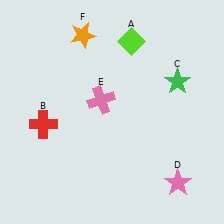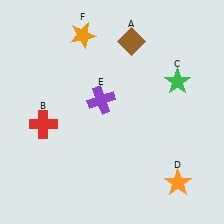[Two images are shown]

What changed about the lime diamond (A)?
In Image 1, A is lime. In Image 2, it changed to brown.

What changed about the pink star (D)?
In Image 1, D is pink. In Image 2, it changed to orange.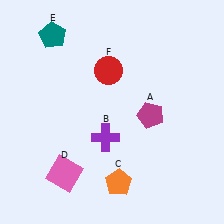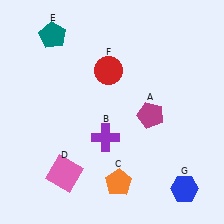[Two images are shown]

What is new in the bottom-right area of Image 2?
A blue hexagon (G) was added in the bottom-right area of Image 2.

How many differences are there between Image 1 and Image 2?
There is 1 difference between the two images.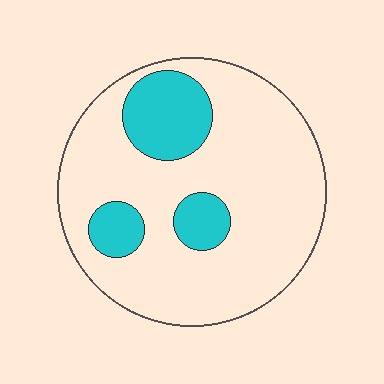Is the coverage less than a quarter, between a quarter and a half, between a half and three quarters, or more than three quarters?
Less than a quarter.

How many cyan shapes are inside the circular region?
3.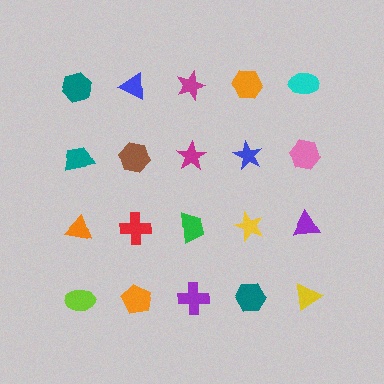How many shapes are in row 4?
5 shapes.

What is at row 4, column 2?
An orange pentagon.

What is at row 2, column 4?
A blue star.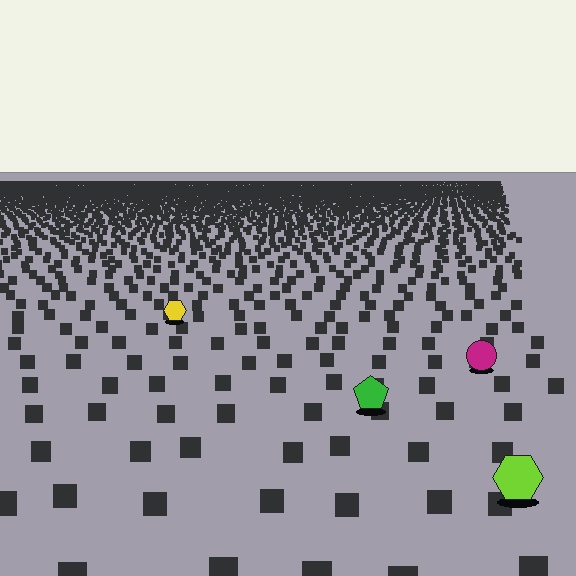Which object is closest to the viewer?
The lime hexagon is closest. The texture marks near it are larger and more spread out.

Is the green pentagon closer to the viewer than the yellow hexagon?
Yes. The green pentagon is closer — you can tell from the texture gradient: the ground texture is coarser near it.